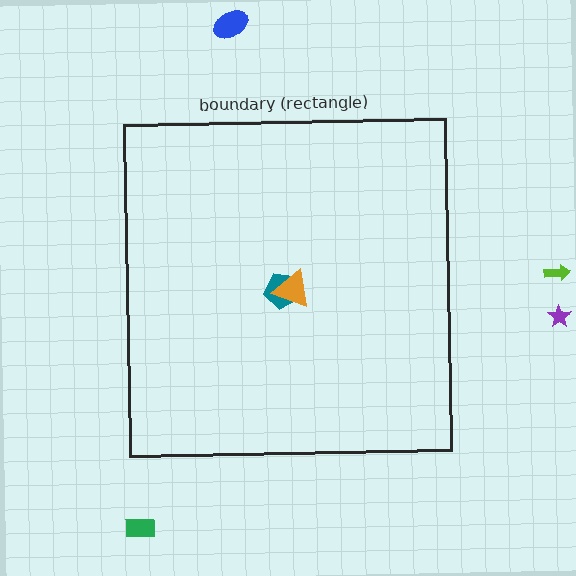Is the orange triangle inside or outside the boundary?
Inside.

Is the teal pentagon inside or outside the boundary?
Inside.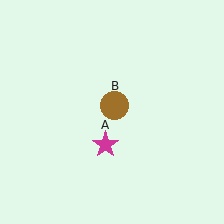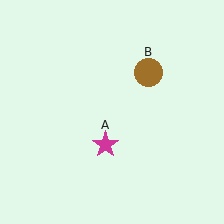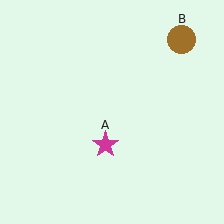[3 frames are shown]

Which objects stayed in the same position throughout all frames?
Magenta star (object A) remained stationary.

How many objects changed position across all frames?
1 object changed position: brown circle (object B).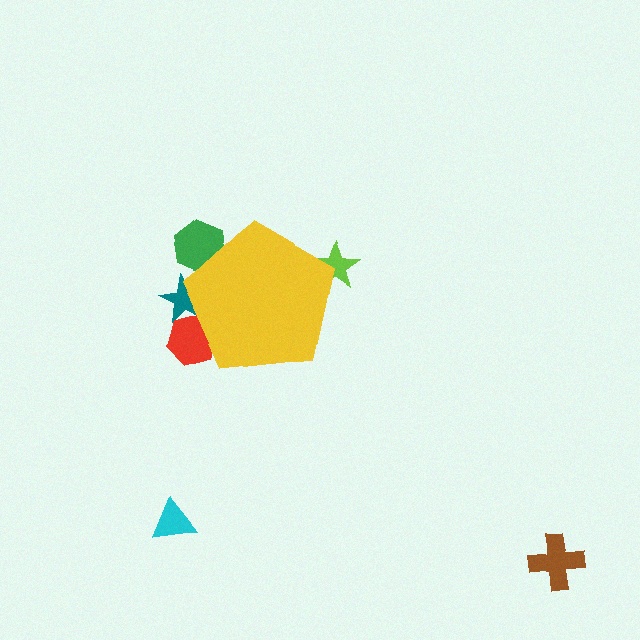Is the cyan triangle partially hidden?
No, the cyan triangle is fully visible.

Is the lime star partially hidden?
Yes, the lime star is partially hidden behind the yellow pentagon.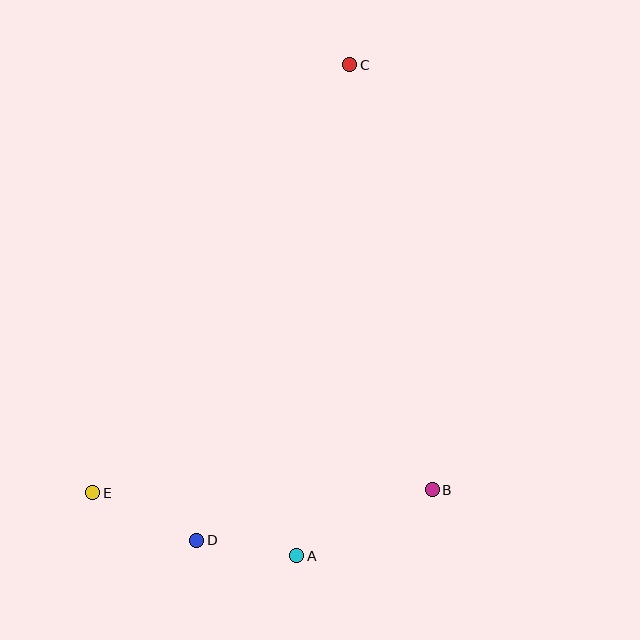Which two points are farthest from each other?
Points C and D are farthest from each other.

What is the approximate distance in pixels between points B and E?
The distance between B and E is approximately 340 pixels.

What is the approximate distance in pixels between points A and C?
The distance between A and C is approximately 494 pixels.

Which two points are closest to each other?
Points A and D are closest to each other.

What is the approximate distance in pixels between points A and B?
The distance between A and B is approximately 151 pixels.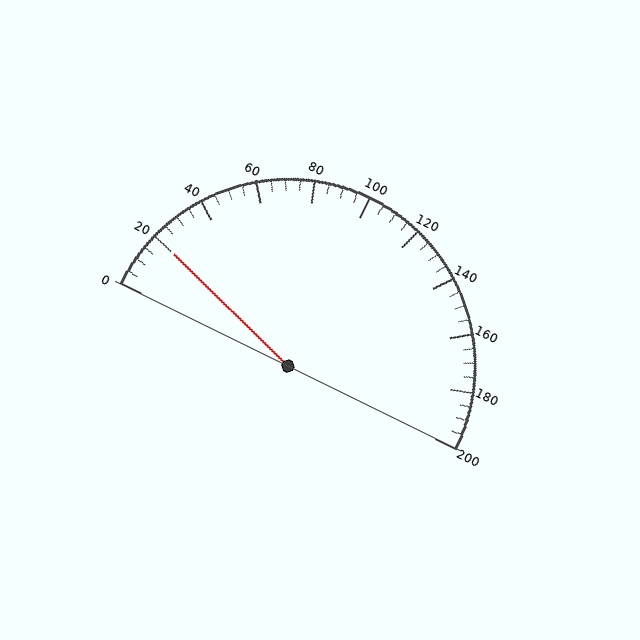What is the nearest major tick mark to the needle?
The nearest major tick mark is 20.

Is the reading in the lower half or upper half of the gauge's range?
The reading is in the lower half of the range (0 to 200).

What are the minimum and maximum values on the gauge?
The gauge ranges from 0 to 200.